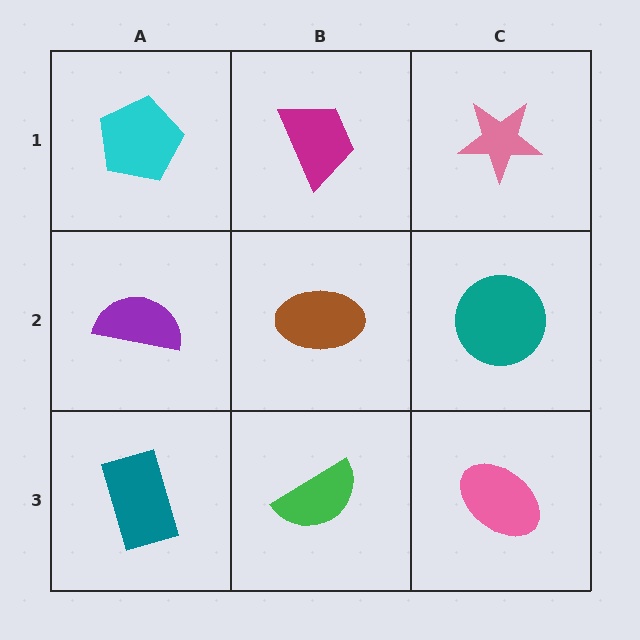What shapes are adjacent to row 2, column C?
A pink star (row 1, column C), a pink ellipse (row 3, column C), a brown ellipse (row 2, column B).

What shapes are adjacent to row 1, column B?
A brown ellipse (row 2, column B), a cyan pentagon (row 1, column A), a pink star (row 1, column C).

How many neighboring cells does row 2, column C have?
3.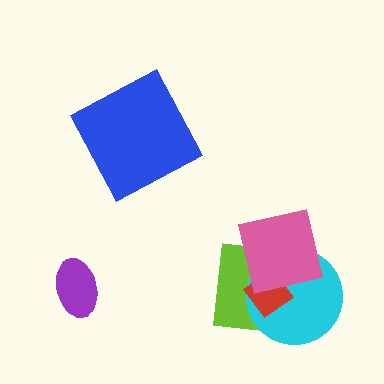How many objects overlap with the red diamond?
3 objects overlap with the red diamond.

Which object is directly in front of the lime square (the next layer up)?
The cyan circle is directly in front of the lime square.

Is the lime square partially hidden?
Yes, it is partially covered by another shape.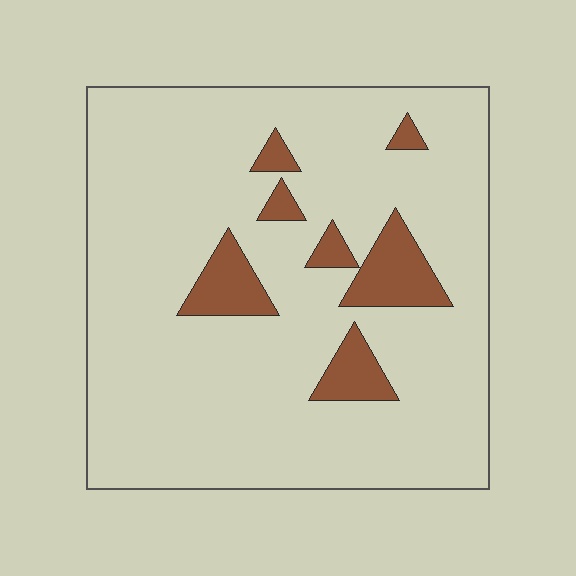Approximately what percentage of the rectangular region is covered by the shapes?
Approximately 10%.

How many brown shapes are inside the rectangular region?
7.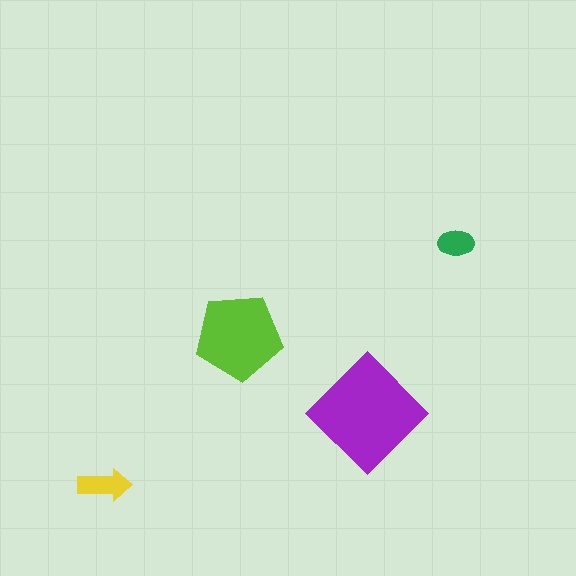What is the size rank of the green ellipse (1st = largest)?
4th.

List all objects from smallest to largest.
The green ellipse, the yellow arrow, the lime pentagon, the purple diamond.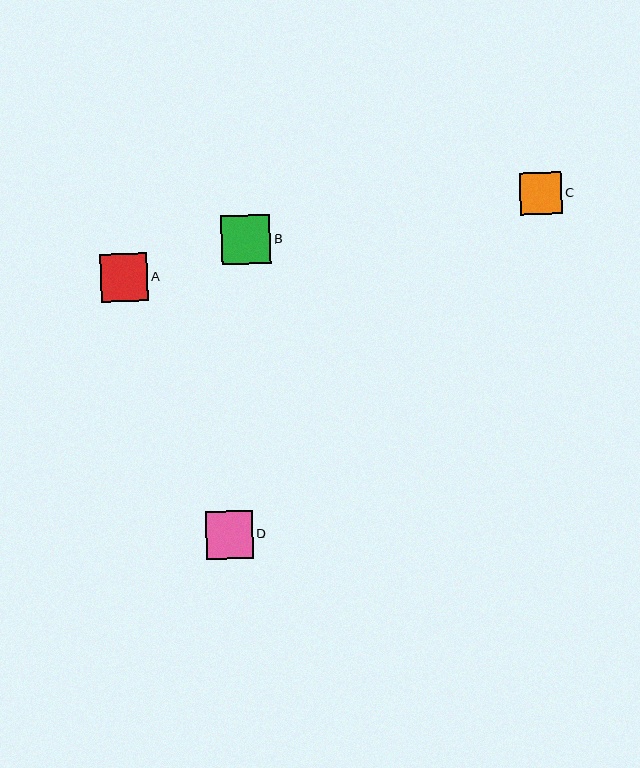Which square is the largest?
Square B is the largest with a size of approximately 49 pixels.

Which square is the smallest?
Square C is the smallest with a size of approximately 42 pixels.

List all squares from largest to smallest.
From largest to smallest: B, D, A, C.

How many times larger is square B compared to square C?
Square B is approximately 1.2 times the size of square C.